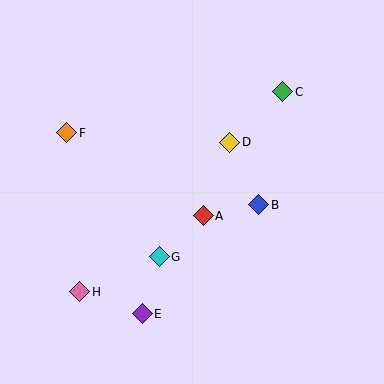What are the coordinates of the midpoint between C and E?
The midpoint between C and E is at (213, 203).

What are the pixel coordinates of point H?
Point H is at (79, 292).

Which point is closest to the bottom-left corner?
Point H is closest to the bottom-left corner.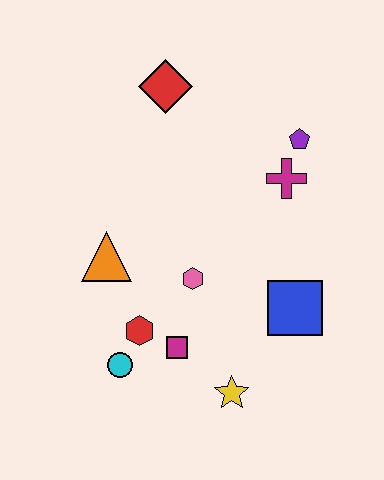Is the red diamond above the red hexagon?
Yes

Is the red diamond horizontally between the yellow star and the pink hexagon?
No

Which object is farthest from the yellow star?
The red diamond is farthest from the yellow star.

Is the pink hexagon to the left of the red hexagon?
No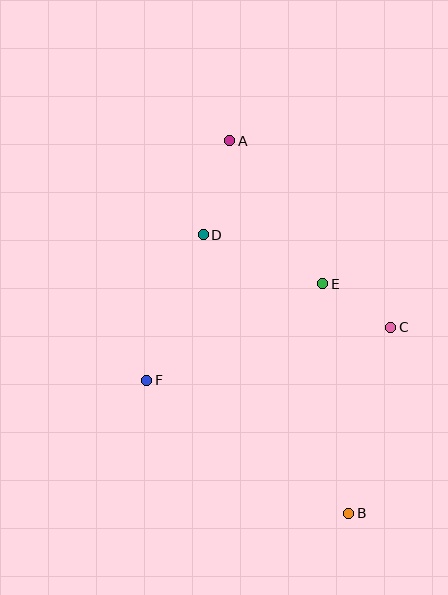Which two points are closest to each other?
Points C and E are closest to each other.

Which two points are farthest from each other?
Points A and B are farthest from each other.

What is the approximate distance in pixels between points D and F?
The distance between D and F is approximately 156 pixels.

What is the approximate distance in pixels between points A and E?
The distance between A and E is approximately 170 pixels.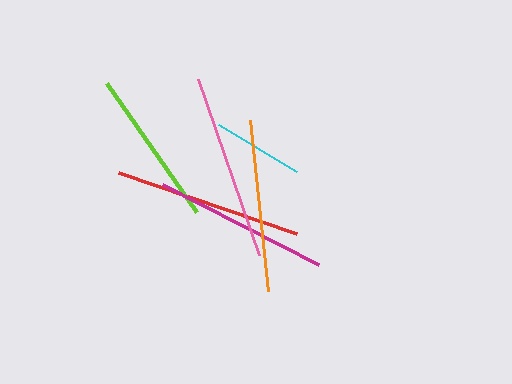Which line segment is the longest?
The red line is the longest at approximately 188 pixels.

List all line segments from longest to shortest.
From longest to shortest: red, pink, magenta, orange, lime, cyan.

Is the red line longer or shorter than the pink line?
The red line is longer than the pink line.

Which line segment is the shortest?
The cyan line is the shortest at approximately 90 pixels.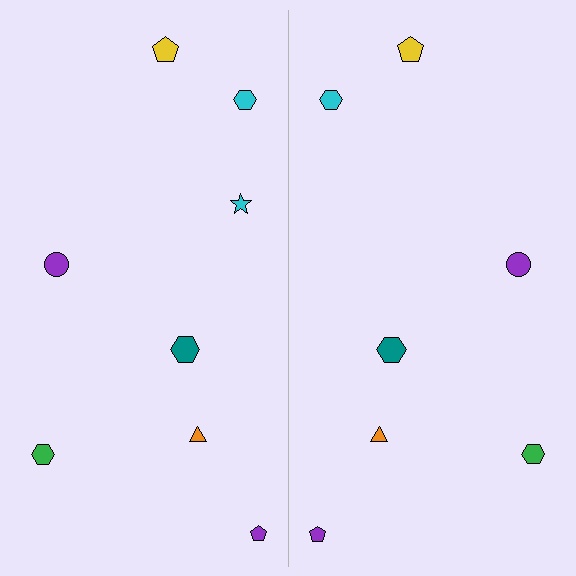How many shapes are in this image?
There are 15 shapes in this image.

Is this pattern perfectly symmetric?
No, the pattern is not perfectly symmetric. A cyan star is missing from the right side.